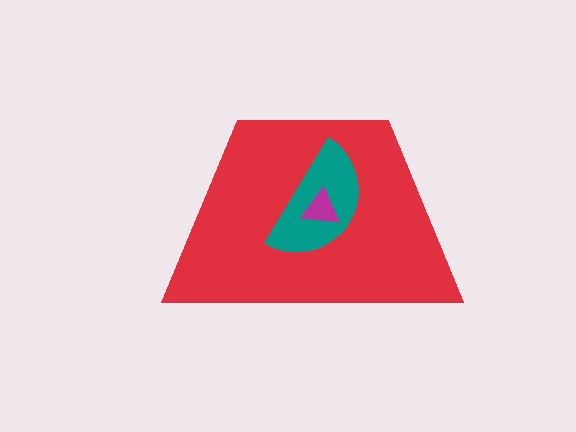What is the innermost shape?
The magenta triangle.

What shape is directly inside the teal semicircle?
The magenta triangle.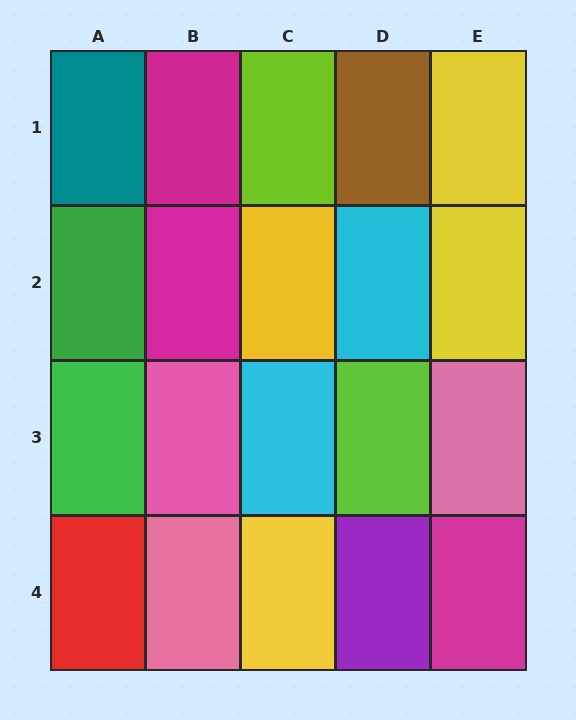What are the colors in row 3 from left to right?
Green, pink, cyan, lime, pink.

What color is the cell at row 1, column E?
Yellow.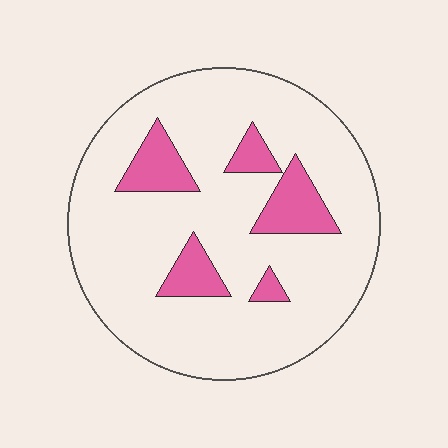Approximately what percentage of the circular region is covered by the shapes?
Approximately 15%.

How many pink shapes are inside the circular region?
5.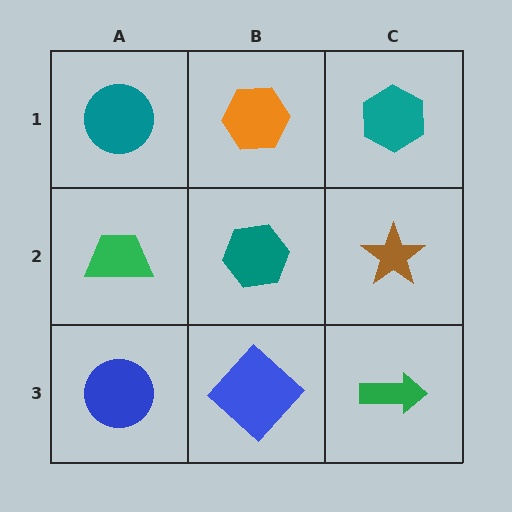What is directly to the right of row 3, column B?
A green arrow.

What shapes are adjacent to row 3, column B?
A teal hexagon (row 2, column B), a blue circle (row 3, column A), a green arrow (row 3, column C).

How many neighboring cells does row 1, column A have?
2.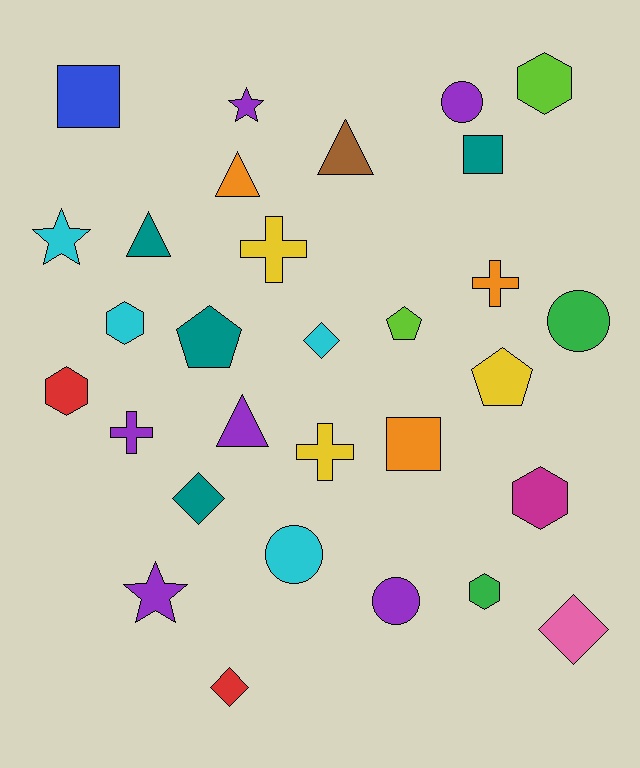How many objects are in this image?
There are 30 objects.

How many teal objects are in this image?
There are 4 teal objects.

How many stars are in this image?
There are 3 stars.